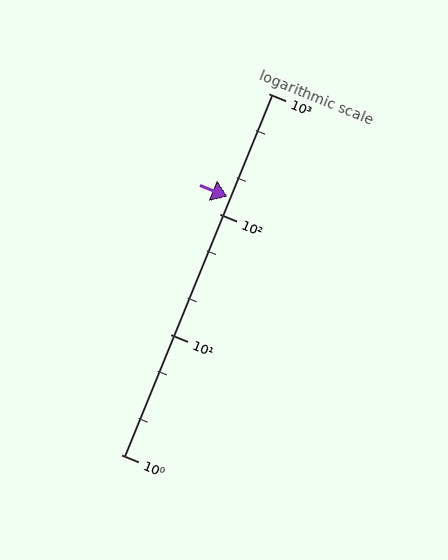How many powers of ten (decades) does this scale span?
The scale spans 3 decades, from 1 to 1000.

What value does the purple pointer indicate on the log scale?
The pointer indicates approximately 140.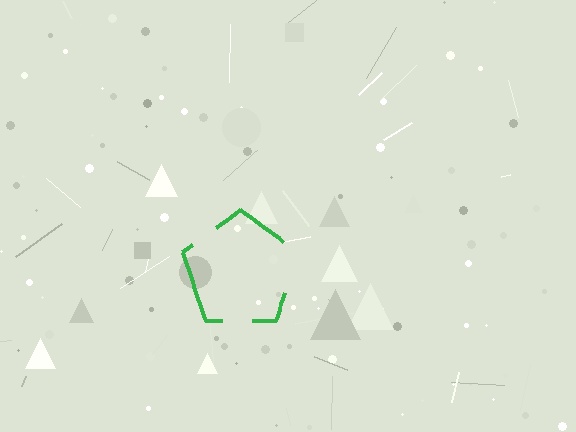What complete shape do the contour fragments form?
The contour fragments form a pentagon.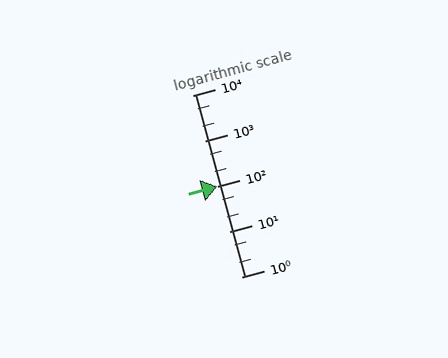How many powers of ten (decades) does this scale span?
The scale spans 4 decades, from 1 to 10000.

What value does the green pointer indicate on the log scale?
The pointer indicates approximately 100.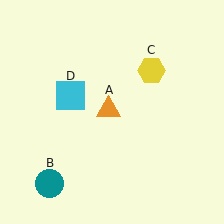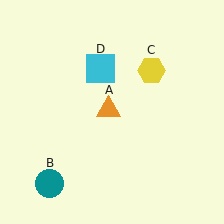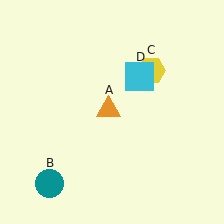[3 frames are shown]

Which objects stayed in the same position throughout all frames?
Orange triangle (object A) and teal circle (object B) and yellow hexagon (object C) remained stationary.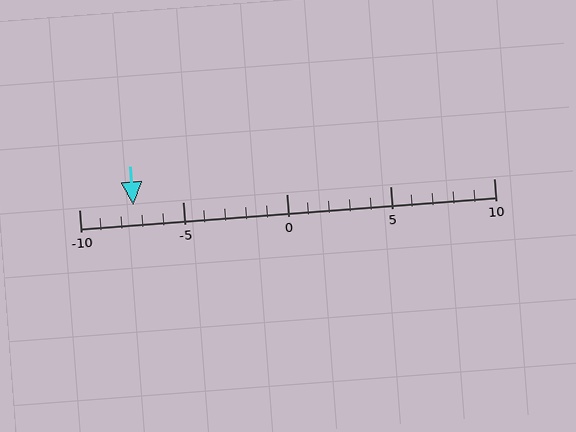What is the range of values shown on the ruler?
The ruler shows values from -10 to 10.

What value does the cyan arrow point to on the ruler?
The cyan arrow points to approximately -7.